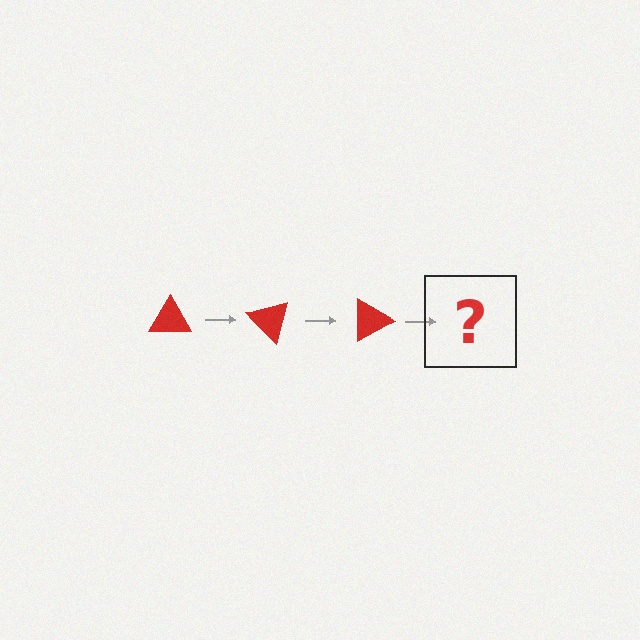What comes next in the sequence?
The next element should be a red triangle rotated 135 degrees.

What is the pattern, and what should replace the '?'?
The pattern is that the triangle rotates 45 degrees each step. The '?' should be a red triangle rotated 135 degrees.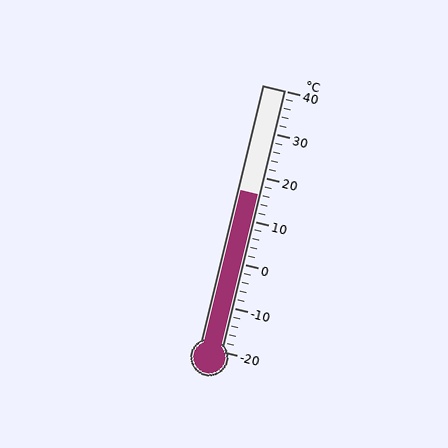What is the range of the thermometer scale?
The thermometer scale ranges from -20°C to 40°C.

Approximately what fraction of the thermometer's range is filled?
The thermometer is filled to approximately 60% of its range.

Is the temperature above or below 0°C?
The temperature is above 0°C.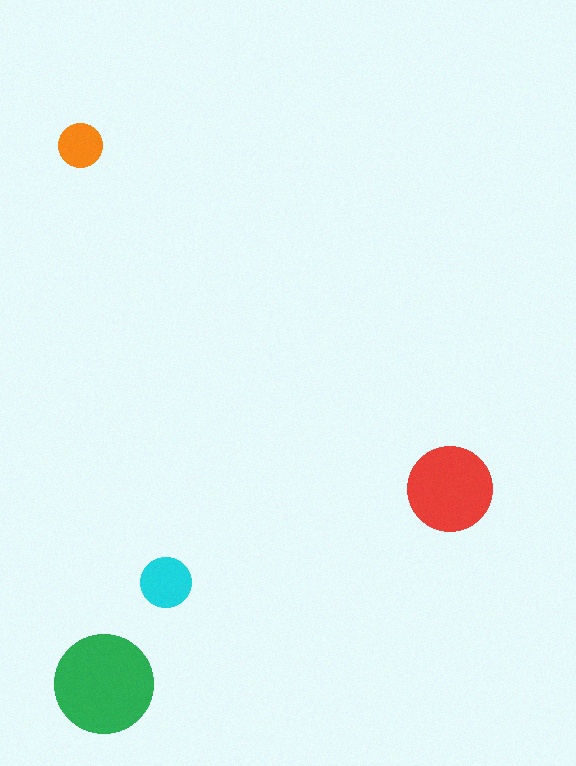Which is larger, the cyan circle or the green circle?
The green one.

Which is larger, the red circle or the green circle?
The green one.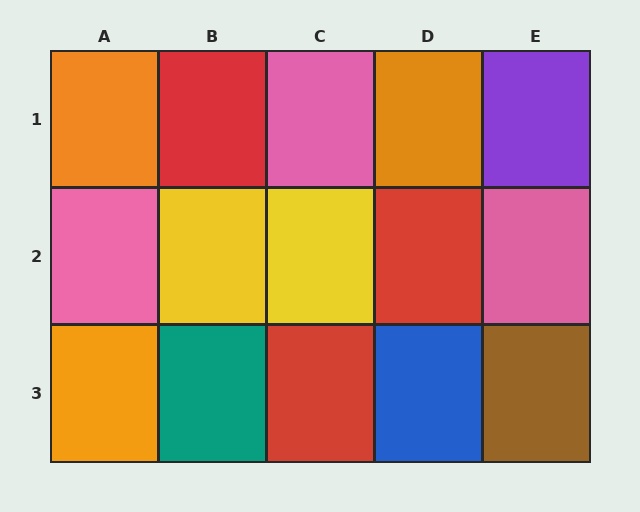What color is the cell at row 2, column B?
Yellow.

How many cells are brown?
1 cell is brown.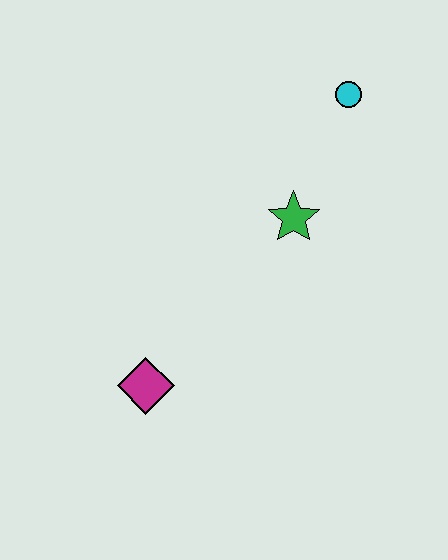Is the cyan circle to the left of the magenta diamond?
No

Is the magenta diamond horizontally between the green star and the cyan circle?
No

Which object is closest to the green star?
The cyan circle is closest to the green star.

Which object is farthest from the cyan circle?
The magenta diamond is farthest from the cyan circle.